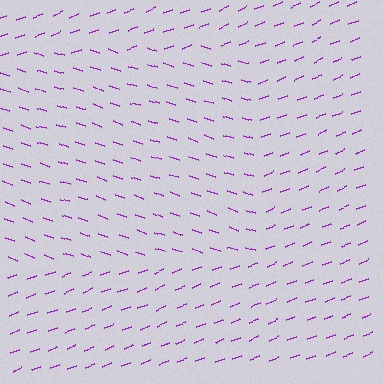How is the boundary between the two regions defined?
The boundary is defined purely by a change in line orientation (approximately 40 degrees difference). All lines are the same color and thickness.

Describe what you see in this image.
The image is filled with small purple line segments. A rectangle region in the image has lines oriented differently from the surrounding lines, creating a visible texture boundary.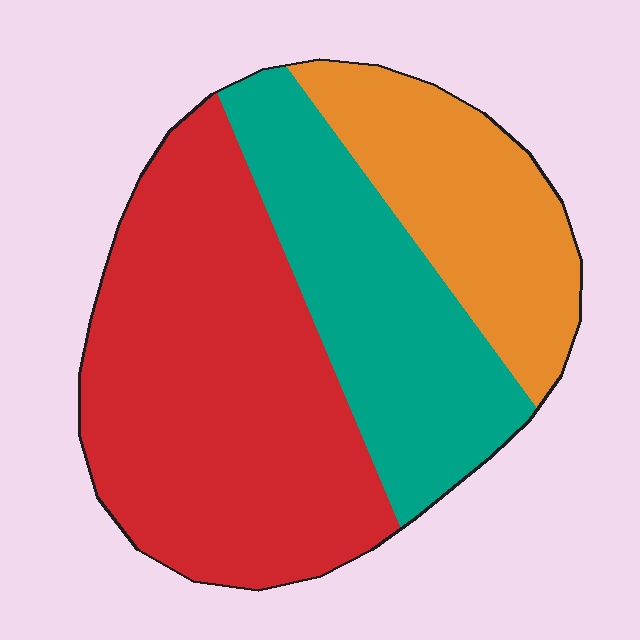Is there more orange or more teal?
Teal.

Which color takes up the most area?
Red, at roughly 50%.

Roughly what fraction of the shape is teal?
Teal covers roughly 30% of the shape.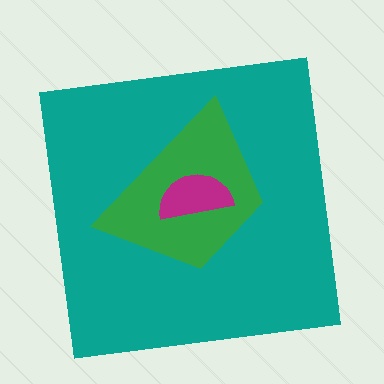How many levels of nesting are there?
3.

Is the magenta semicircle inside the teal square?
Yes.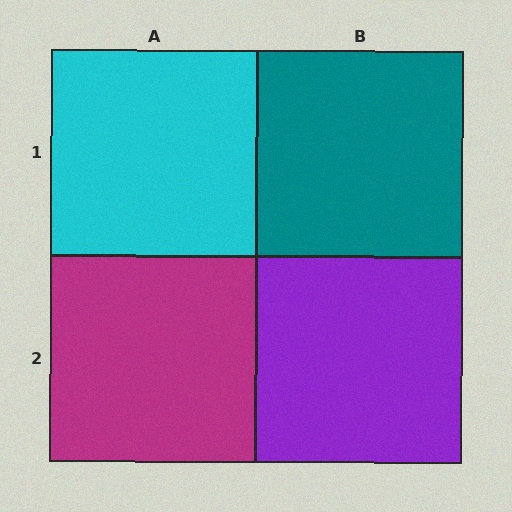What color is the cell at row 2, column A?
Magenta.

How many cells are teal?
1 cell is teal.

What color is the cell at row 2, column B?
Purple.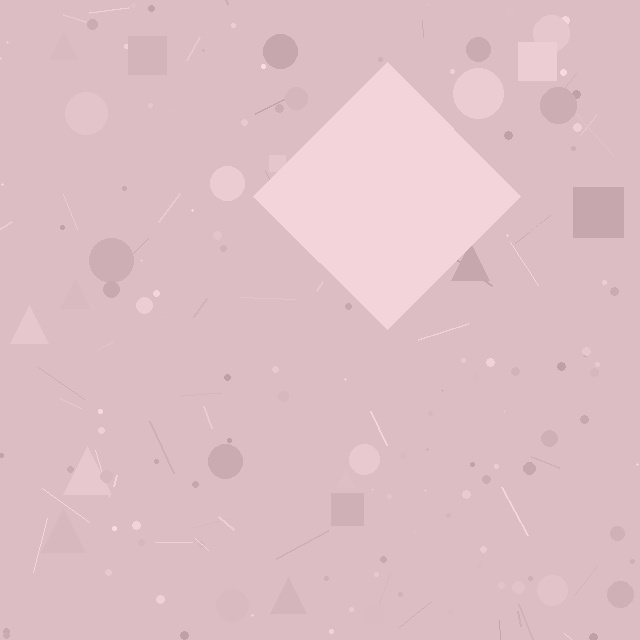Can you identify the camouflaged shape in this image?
The camouflaged shape is a diamond.